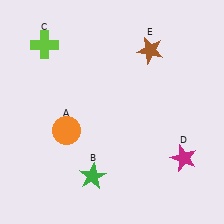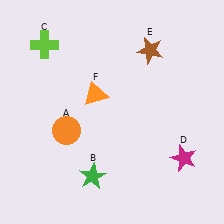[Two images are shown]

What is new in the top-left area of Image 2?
An orange triangle (F) was added in the top-left area of Image 2.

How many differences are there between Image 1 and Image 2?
There is 1 difference between the two images.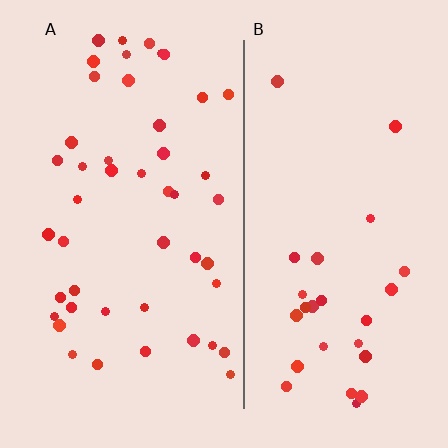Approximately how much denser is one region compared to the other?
Approximately 1.7× — region A over region B.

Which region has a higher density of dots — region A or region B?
A (the left).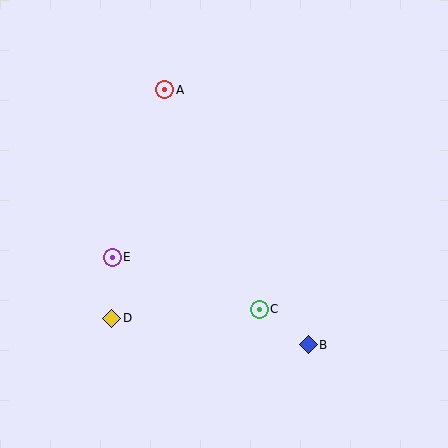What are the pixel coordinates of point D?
Point D is at (112, 318).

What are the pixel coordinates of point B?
Point B is at (308, 345).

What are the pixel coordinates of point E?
Point E is at (112, 257).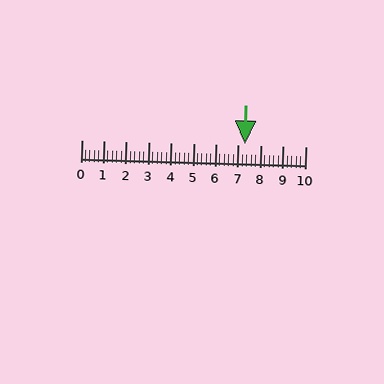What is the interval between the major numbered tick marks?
The major tick marks are spaced 1 units apart.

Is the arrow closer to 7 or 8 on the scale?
The arrow is closer to 7.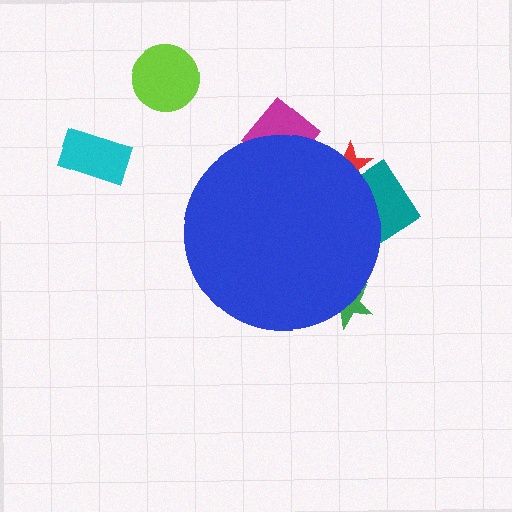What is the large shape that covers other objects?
A blue circle.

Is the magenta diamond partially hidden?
Yes, the magenta diamond is partially hidden behind the blue circle.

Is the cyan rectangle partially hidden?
No, the cyan rectangle is fully visible.